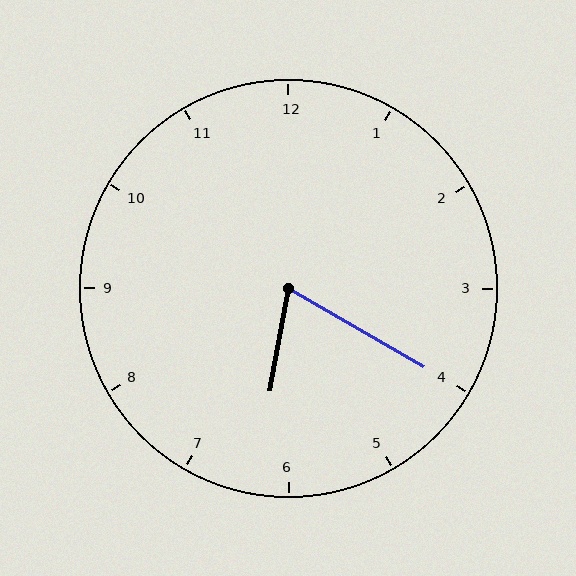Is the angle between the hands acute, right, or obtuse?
It is acute.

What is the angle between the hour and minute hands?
Approximately 70 degrees.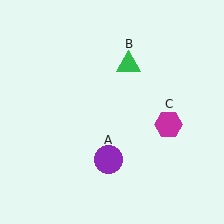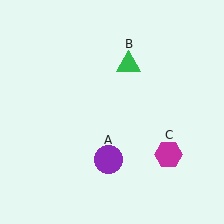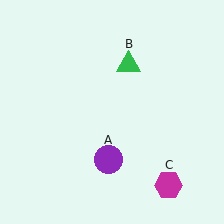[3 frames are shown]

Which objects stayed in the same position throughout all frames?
Purple circle (object A) and green triangle (object B) remained stationary.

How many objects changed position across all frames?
1 object changed position: magenta hexagon (object C).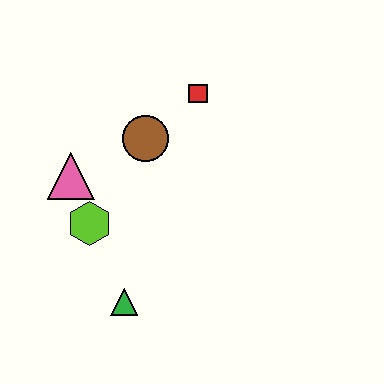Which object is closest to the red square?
The brown circle is closest to the red square.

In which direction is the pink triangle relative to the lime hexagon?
The pink triangle is above the lime hexagon.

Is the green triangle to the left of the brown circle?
Yes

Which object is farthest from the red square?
The green triangle is farthest from the red square.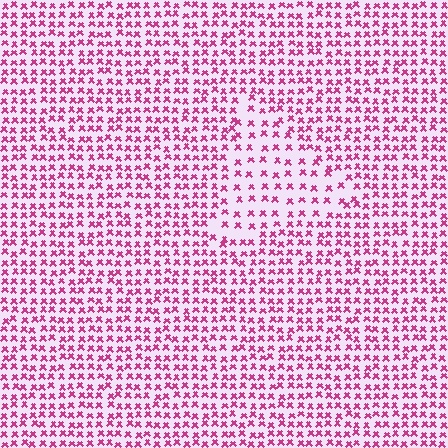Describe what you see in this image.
The image contains small magenta elements arranged at two different densities. A triangle-shaped region is visible where the elements are less densely packed than the surrounding area.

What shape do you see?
I see a triangle.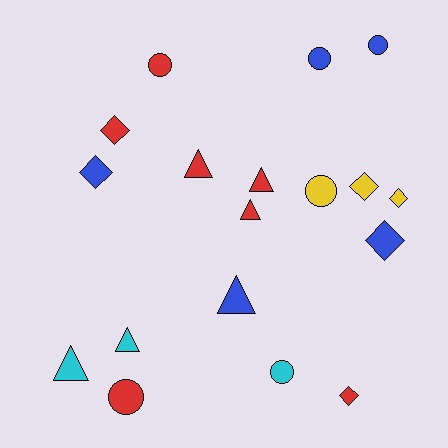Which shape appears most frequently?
Circle, with 6 objects.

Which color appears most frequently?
Red, with 7 objects.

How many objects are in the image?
There are 18 objects.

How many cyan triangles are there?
There are 2 cyan triangles.